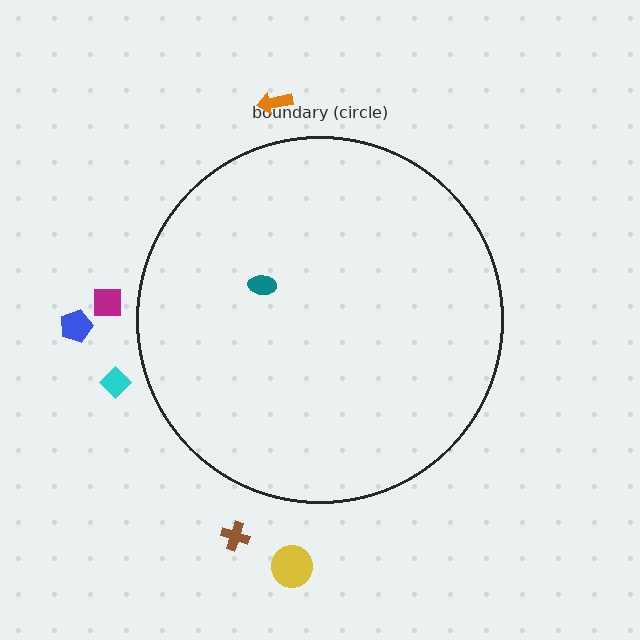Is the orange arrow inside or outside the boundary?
Outside.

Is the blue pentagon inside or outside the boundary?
Outside.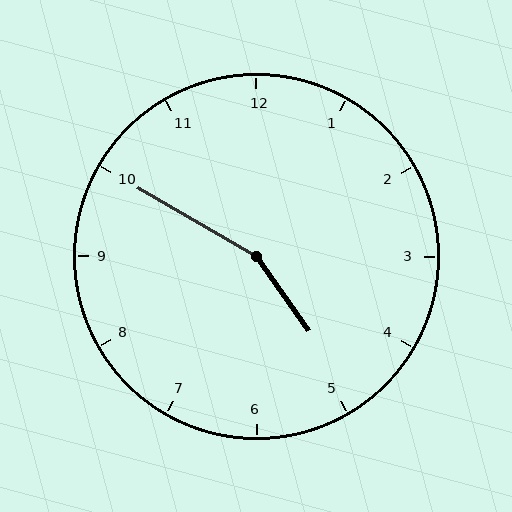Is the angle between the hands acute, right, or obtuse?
It is obtuse.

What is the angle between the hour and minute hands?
Approximately 155 degrees.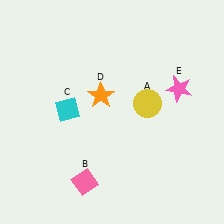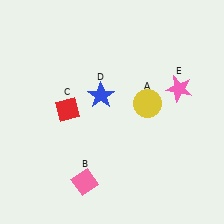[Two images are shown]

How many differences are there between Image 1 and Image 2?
There are 2 differences between the two images.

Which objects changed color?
C changed from cyan to red. D changed from orange to blue.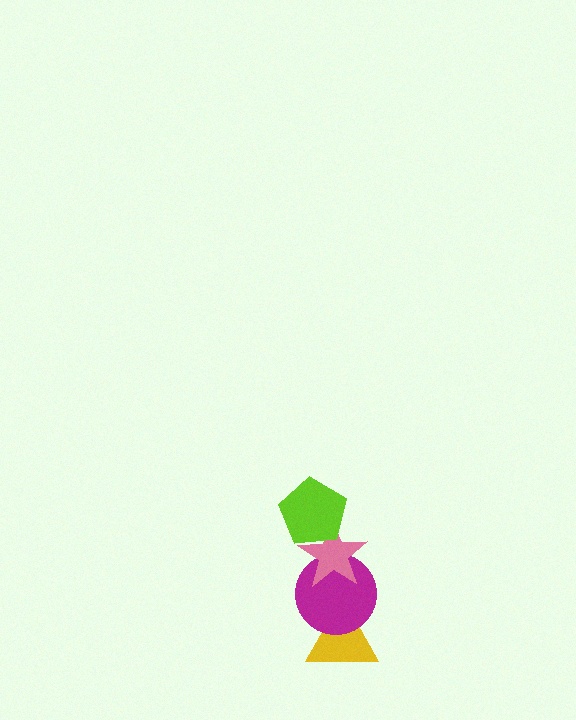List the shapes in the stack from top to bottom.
From top to bottom: the lime pentagon, the pink star, the magenta circle, the yellow triangle.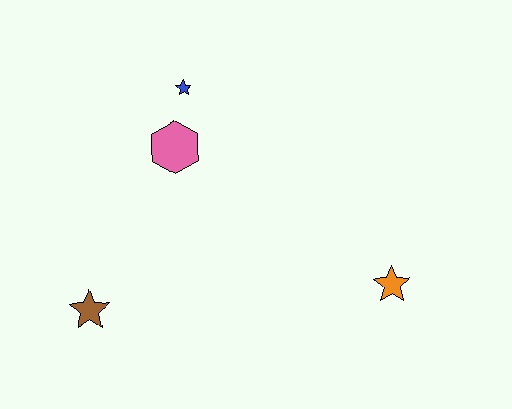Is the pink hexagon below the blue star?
Yes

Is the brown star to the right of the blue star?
No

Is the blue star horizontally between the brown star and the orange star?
Yes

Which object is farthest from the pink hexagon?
The orange star is farthest from the pink hexagon.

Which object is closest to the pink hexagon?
The blue star is closest to the pink hexagon.